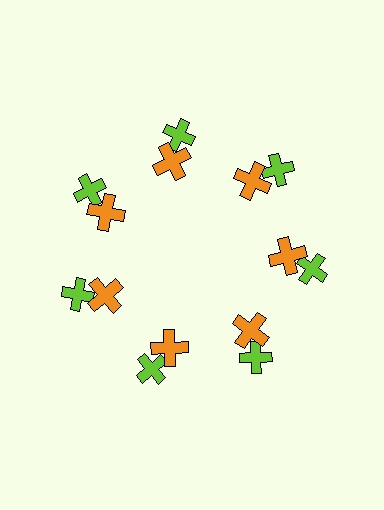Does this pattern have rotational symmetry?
Yes, this pattern has 7-fold rotational symmetry. It looks the same after rotating 51 degrees around the center.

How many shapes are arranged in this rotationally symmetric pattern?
There are 14 shapes, arranged in 7 groups of 2.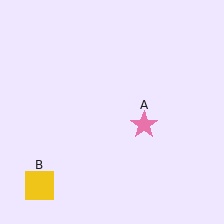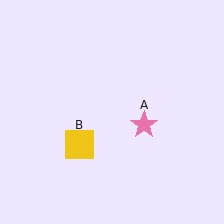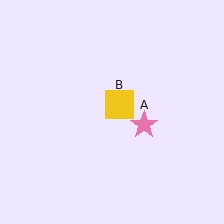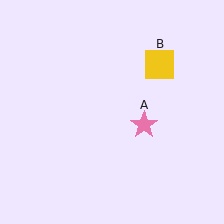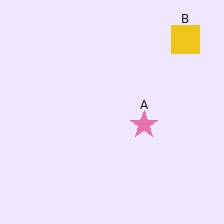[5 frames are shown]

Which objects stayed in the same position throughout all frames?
Pink star (object A) remained stationary.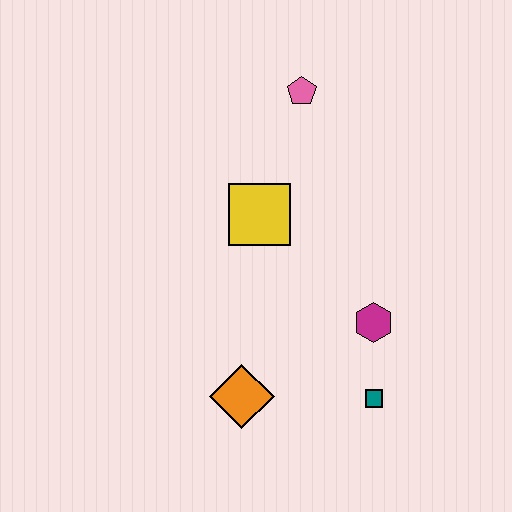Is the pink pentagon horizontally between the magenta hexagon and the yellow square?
Yes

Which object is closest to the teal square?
The magenta hexagon is closest to the teal square.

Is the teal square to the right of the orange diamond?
Yes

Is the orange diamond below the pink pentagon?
Yes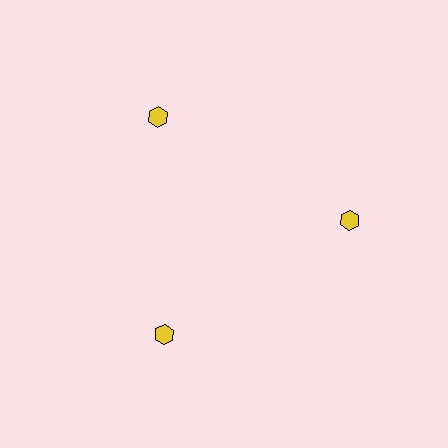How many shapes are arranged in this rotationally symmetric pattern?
There are 3 shapes, arranged in 3 groups of 1.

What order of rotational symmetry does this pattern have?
This pattern has 3-fold rotational symmetry.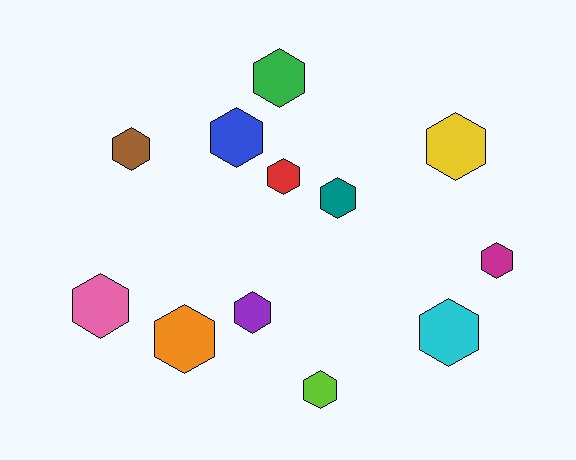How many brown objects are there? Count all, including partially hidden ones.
There is 1 brown object.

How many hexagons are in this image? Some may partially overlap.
There are 12 hexagons.